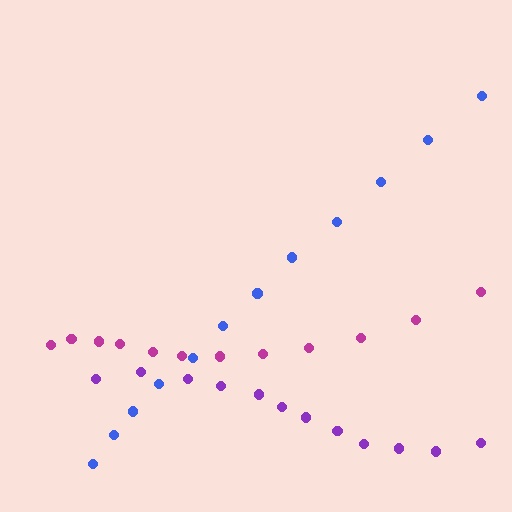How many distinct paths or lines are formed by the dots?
There are 3 distinct paths.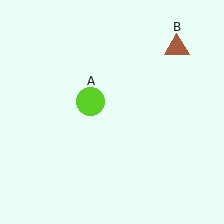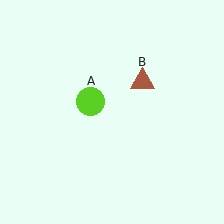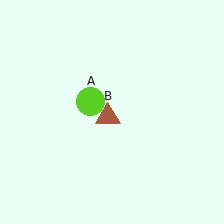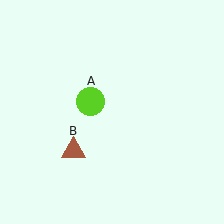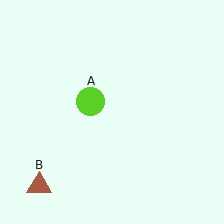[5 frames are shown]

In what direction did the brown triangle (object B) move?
The brown triangle (object B) moved down and to the left.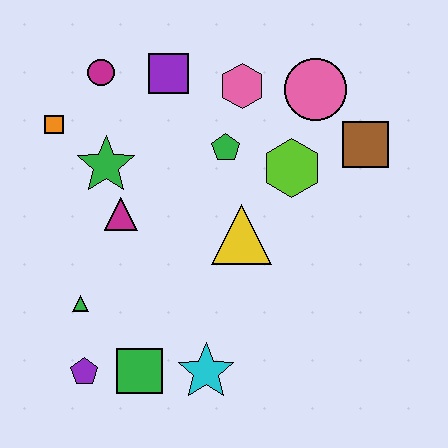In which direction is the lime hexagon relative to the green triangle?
The lime hexagon is to the right of the green triangle.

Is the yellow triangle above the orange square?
No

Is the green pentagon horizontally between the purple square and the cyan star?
No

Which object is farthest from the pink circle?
The purple pentagon is farthest from the pink circle.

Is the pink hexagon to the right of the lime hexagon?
No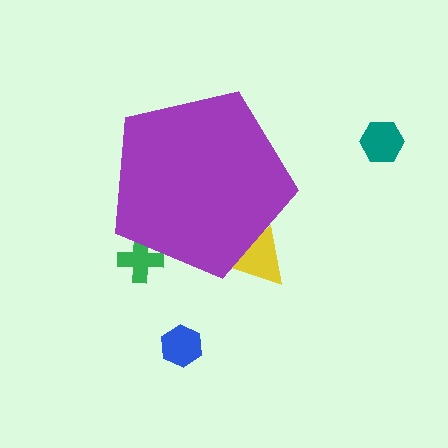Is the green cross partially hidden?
Yes, the green cross is partially hidden behind the purple pentagon.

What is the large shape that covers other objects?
A purple pentagon.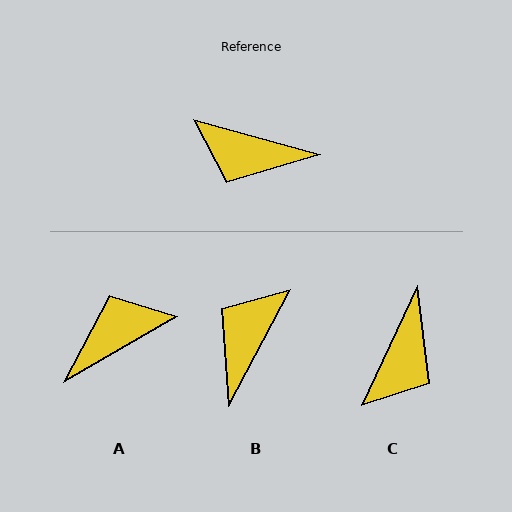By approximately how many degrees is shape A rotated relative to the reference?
Approximately 135 degrees clockwise.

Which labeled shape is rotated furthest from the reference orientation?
A, about 135 degrees away.